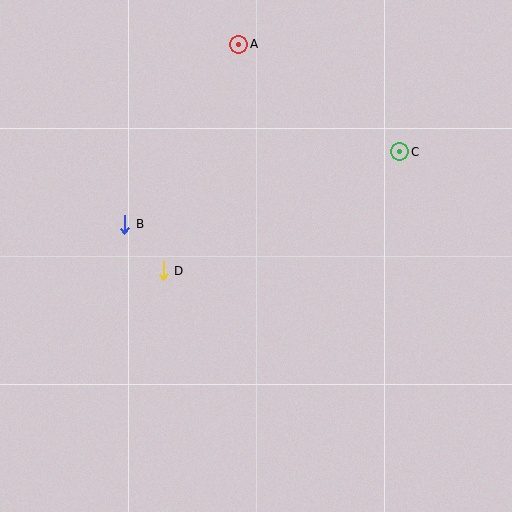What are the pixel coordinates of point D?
Point D is at (163, 271).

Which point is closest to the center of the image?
Point D at (163, 271) is closest to the center.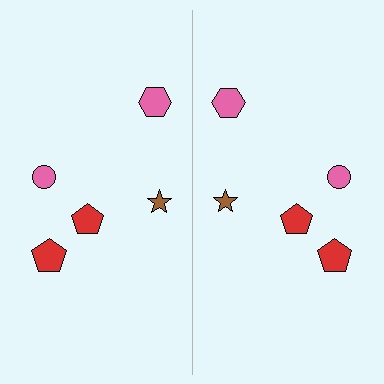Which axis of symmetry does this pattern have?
The pattern has a vertical axis of symmetry running through the center of the image.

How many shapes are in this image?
There are 10 shapes in this image.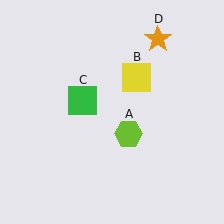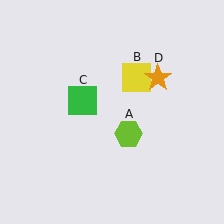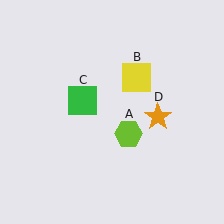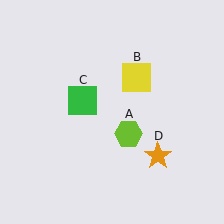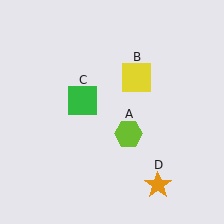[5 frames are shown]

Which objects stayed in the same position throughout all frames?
Lime hexagon (object A) and yellow square (object B) and green square (object C) remained stationary.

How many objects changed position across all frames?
1 object changed position: orange star (object D).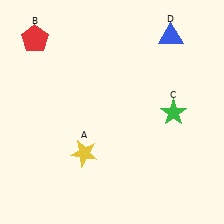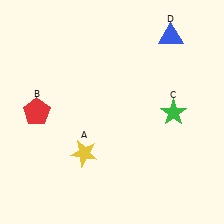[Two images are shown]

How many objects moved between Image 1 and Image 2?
1 object moved between the two images.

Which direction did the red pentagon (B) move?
The red pentagon (B) moved down.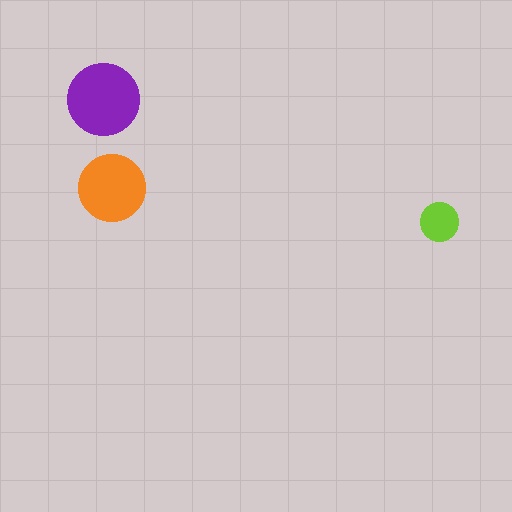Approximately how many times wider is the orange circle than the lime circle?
About 2 times wider.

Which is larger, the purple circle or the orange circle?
The purple one.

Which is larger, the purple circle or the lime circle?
The purple one.